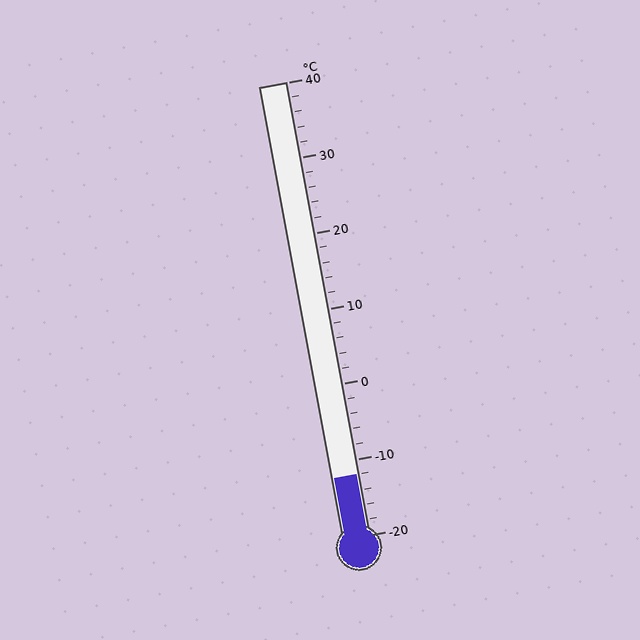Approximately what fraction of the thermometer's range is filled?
The thermometer is filled to approximately 15% of its range.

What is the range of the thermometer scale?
The thermometer scale ranges from -20°C to 40°C.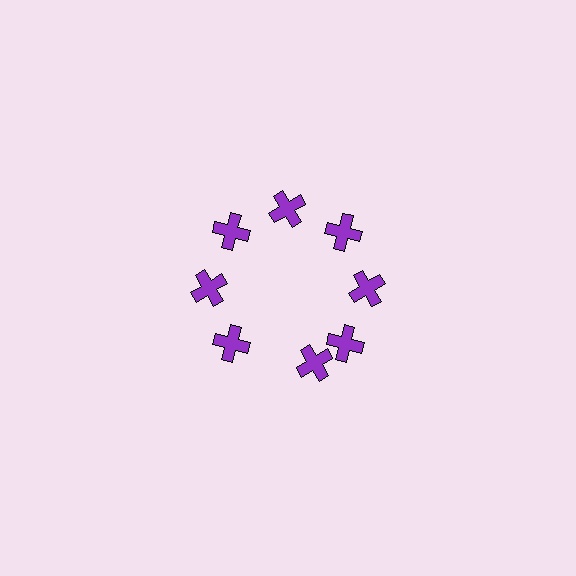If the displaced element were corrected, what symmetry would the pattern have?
It would have 8-fold rotational symmetry — the pattern would map onto itself every 45 degrees.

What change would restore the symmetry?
The symmetry would be restored by rotating it back into even spacing with its neighbors so that all 8 crosses sit at equal angles and equal distance from the center.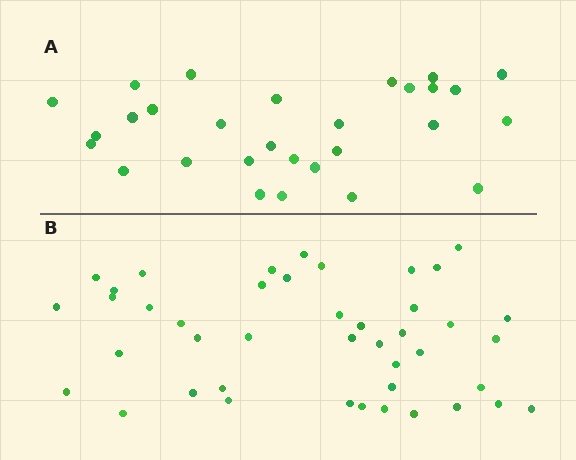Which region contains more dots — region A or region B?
Region B (the bottom region) has more dots.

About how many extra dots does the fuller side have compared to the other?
Region B has approximately 15 more dots than region A.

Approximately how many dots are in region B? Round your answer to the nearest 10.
About 40 dots. (The exact count is 43, which rounds to 40.)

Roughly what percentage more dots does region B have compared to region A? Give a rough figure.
About 50% more.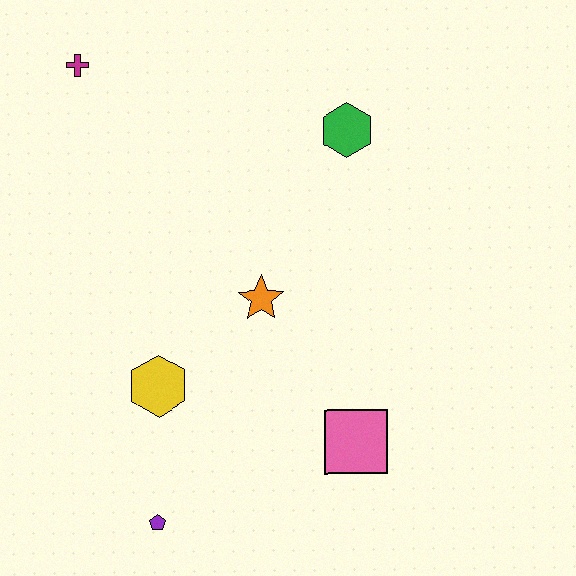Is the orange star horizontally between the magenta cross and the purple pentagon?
No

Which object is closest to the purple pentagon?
The yellow hexagon is closest to the purple pentagon.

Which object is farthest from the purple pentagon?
The magenta cross is farthest from the purple pentagon.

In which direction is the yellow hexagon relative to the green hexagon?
The yellow hexagon is below the green hexagon.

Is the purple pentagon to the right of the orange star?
No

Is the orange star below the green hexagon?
Yes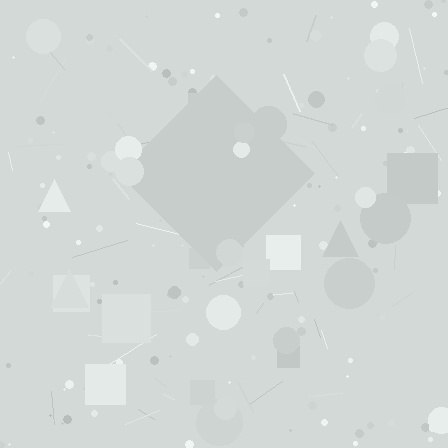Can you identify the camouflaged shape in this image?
The camouflaged shape is a diamond.